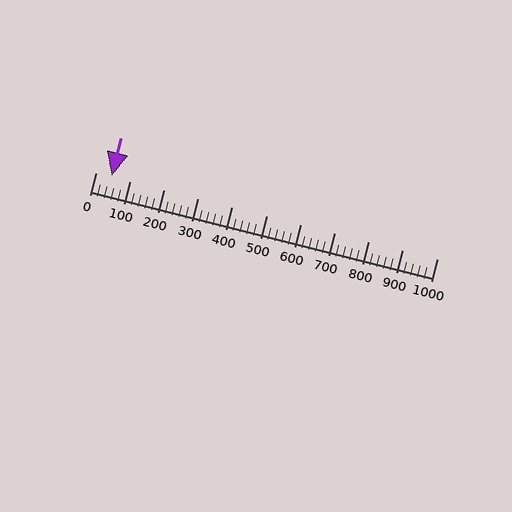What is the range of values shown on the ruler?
The ruler shows values from 0 to 1000.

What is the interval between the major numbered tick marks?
The major tick marks are spaced 100 units apart.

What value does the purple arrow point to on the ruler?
The purple arrow points to approximately 47.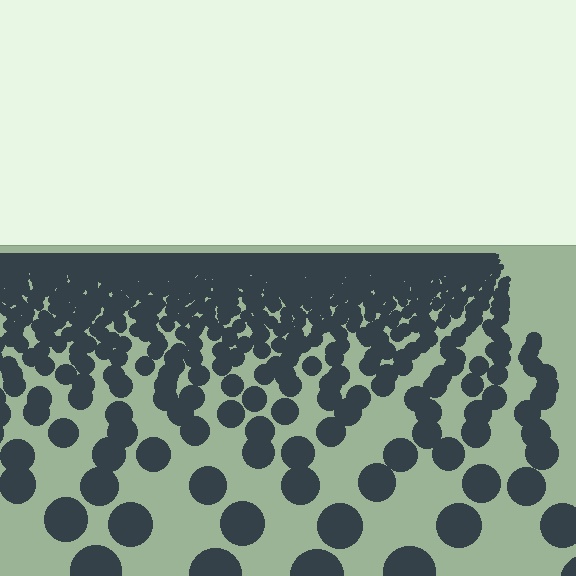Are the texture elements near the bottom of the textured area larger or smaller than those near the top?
Larger. Near the bottom, elements are closer to the viewer and appear at a bigger on-screen size.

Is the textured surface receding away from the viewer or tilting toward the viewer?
The surface is receding away from the viewer. Texture elements get smaller and denser toward the top.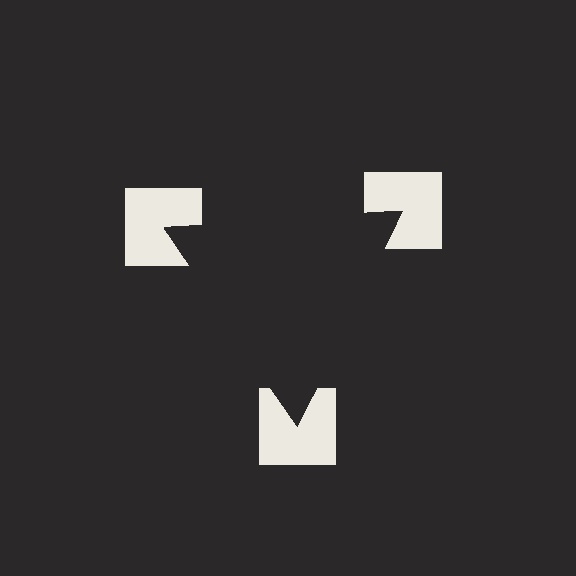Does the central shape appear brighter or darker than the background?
It typically appears slightly darker than the background, even though no actual brightness change is drawn.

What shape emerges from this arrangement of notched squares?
An illusory triangle — its edges are inferred from the aligned wedge cuts in the notched squares, not physically drawn.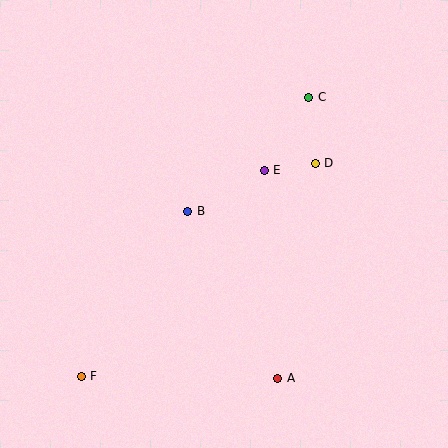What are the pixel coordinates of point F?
Point F is at (81, 376).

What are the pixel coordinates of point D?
Point D is at (315, 163).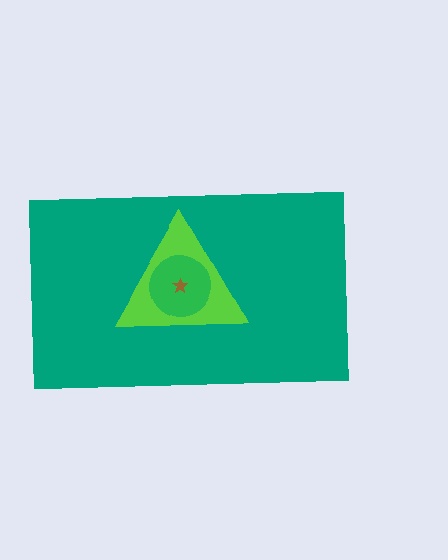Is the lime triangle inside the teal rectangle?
Yes.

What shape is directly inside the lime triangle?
The green circle.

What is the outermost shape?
The teal rectangle.